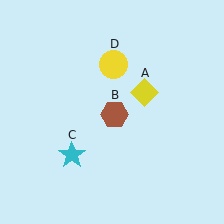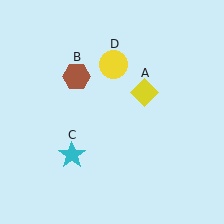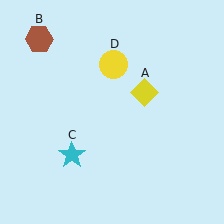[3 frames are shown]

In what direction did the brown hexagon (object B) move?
The brown hexagon (object B) moved up and to the left.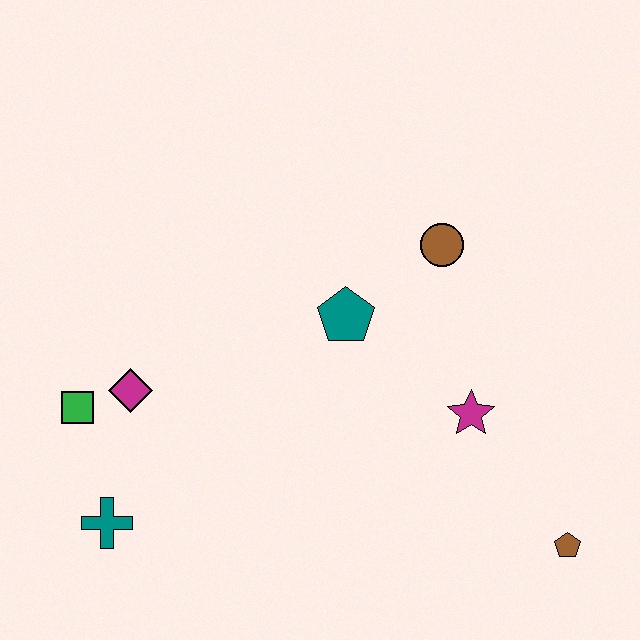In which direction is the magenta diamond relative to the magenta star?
The magenta diamond is to the left of the magenta star.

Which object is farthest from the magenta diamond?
The brown pentagon is farthest from the magenta diamond.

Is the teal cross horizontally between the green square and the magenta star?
Yes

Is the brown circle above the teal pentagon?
Yes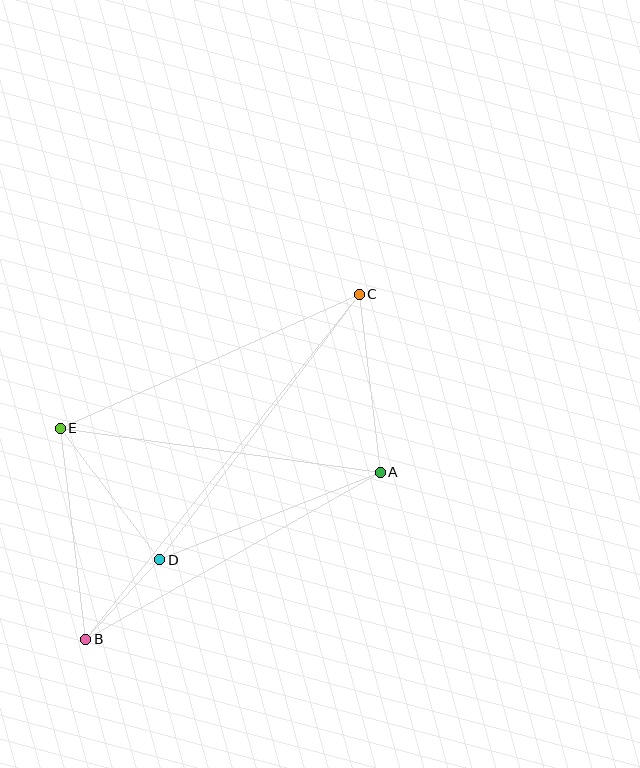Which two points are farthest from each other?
Points B and C are farthest from each other.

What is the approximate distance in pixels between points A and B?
The distance between A and B is approximately 339 pixels.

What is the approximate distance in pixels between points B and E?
The distance between B and E is approximately 213 pixels.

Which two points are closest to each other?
Points B and D are closest to each other.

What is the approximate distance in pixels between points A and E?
The distance between A and E is approximately 323 pixels.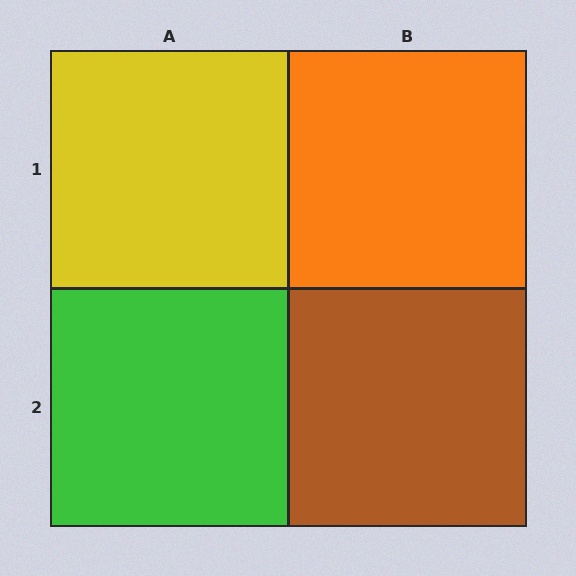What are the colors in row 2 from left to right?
Green, brown.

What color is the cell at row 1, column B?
Orange.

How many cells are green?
1 cell is green.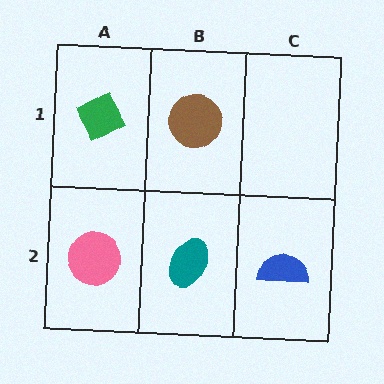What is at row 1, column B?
A brown circle.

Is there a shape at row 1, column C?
No, that cell is empty.